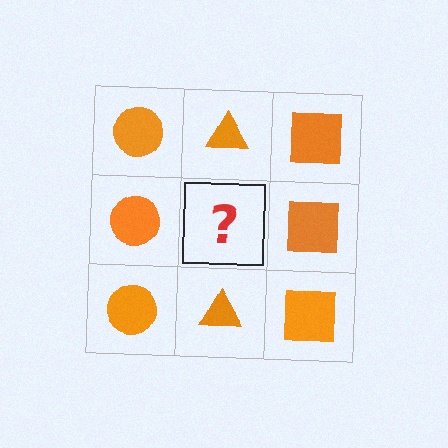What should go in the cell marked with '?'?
The missing cell should contain an orange triangle.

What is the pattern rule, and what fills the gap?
The rule is that each column has a consistent shape. The gap should be filled with an orange triangle.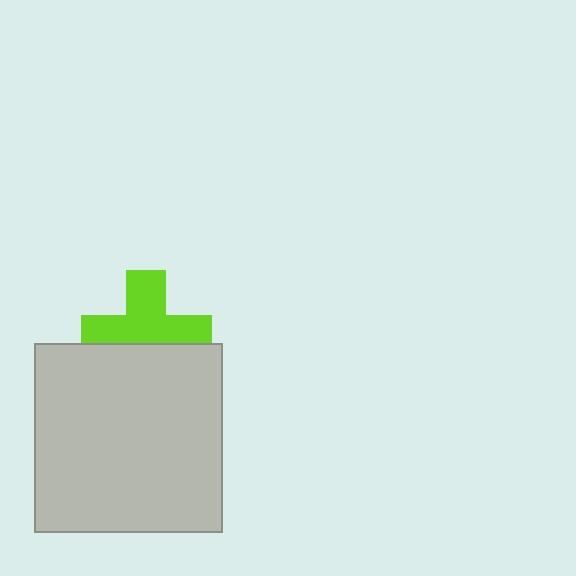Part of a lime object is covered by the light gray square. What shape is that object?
It is a cross.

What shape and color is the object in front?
The object in front is a light gray square.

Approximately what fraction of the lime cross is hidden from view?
Roughly 38% of the lime cross is hidden behind the light gray square.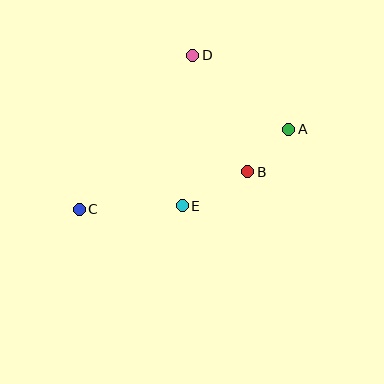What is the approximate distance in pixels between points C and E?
The distance between C and E is approximately 103 pixels.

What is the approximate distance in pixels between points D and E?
The distance between D and E is approximately 151 pixels.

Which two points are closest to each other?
Points A and B are closest to each other.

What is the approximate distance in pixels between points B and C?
The distance between B and C is approximately 172 pixels.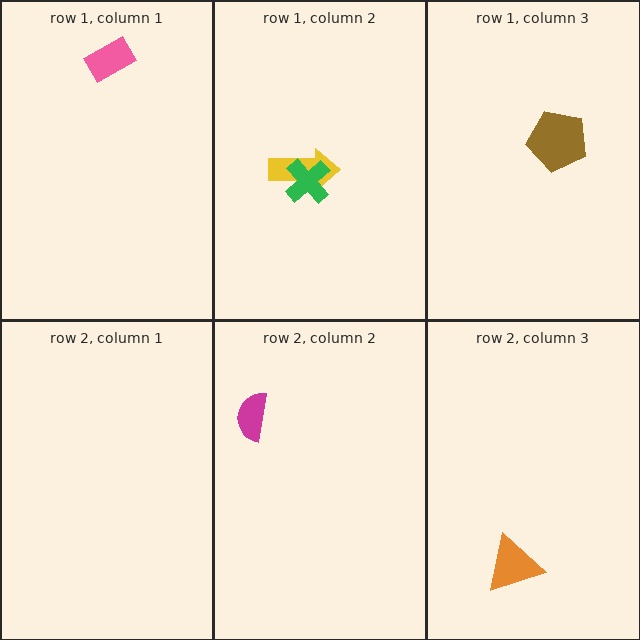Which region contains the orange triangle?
The row 2, column 3 region.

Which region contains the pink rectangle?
The row 1, column 1 region.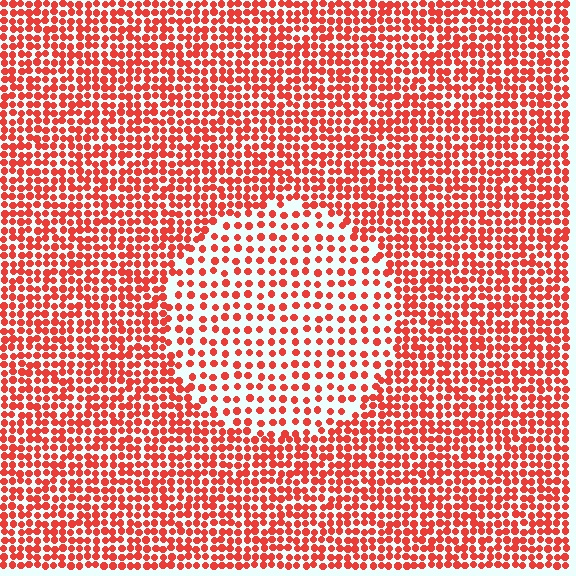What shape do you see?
I see a circle.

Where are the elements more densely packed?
The elements are more densely packed outside the circle boundary.